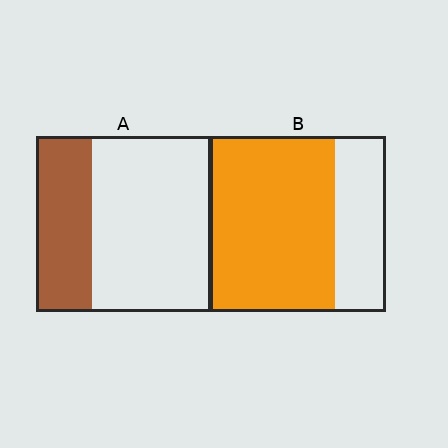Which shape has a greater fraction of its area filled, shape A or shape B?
Shape B.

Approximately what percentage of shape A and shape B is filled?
A is approximately 30% and B is approximately 70%.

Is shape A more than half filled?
No.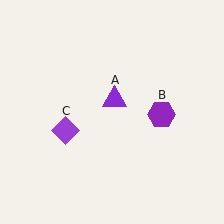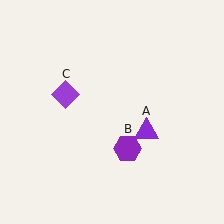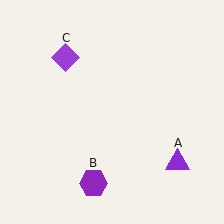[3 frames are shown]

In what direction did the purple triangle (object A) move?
The purple triangle (object A) moved down and to the right.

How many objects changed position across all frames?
3 objects changed position: purple triangle (object A), purple hexagon (object B), purple diamond (object C).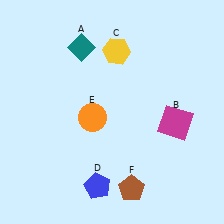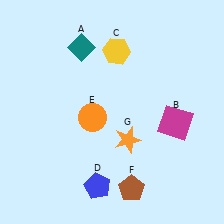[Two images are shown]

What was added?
An orange star (G) was added in Image 2.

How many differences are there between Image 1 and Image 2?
There is 1 difference between the two images.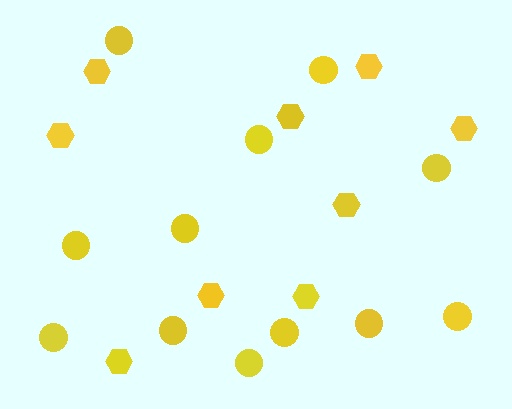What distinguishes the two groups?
There are 2 groups: one group of circles (12) and one group of hexagons (9).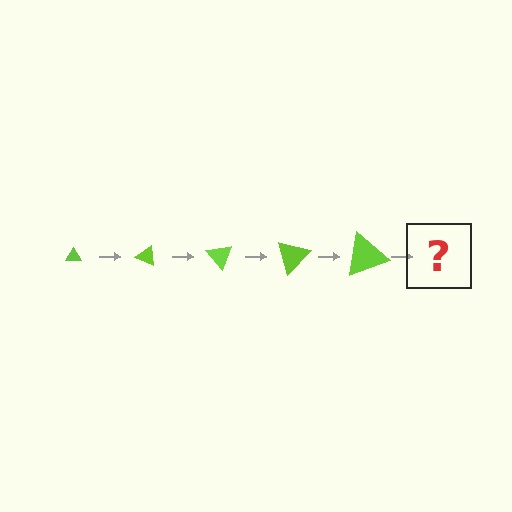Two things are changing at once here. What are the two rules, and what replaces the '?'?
The two rules are that the triangle grows larger each step and it rotates 25 degrees each step. The '?' should be a triangle, larger than the previous one and rotated 125 degrees from the start.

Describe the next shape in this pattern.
It should be a triangle, larger than the previous one and rotated 125 degrees from the start.